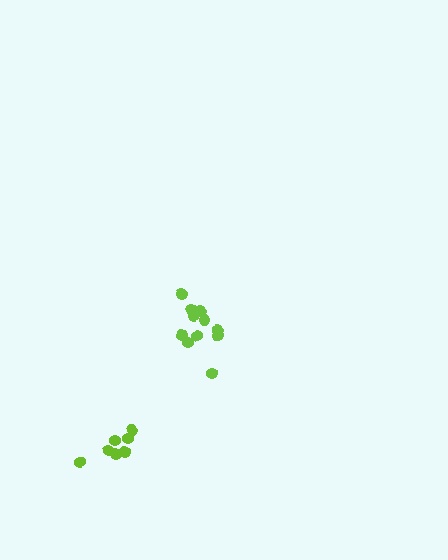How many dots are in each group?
Group 1: 11 dots, Group 2: 8 dots (19 total).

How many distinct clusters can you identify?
There are 2 distinct clusters.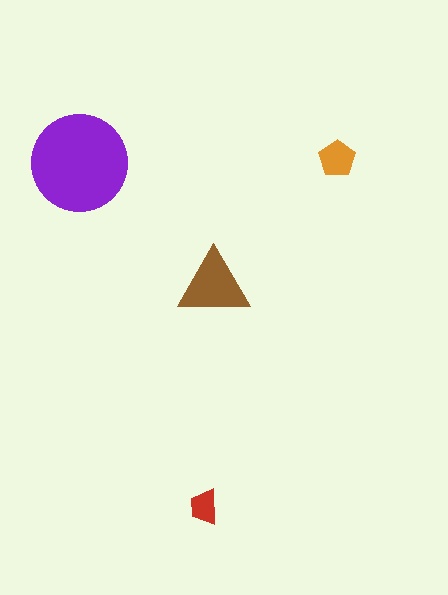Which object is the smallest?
The red trapezoid.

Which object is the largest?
The purple circle.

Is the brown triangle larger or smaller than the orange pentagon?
Larger.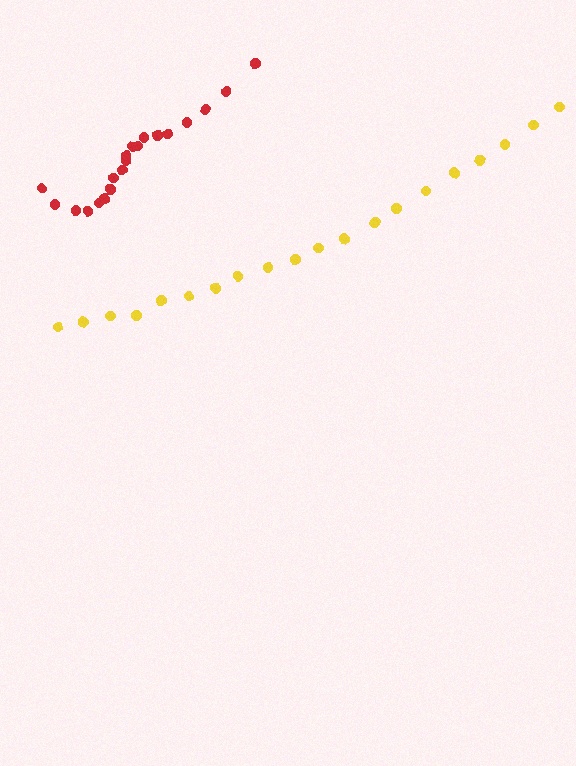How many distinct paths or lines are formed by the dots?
There are 2 distinct paths.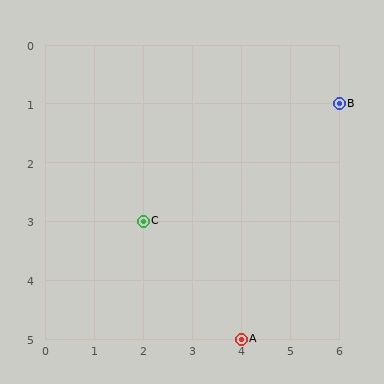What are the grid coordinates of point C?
Point C is at grid coordinates (2, 3).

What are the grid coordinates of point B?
Point B is at grid coordinates (6, 1).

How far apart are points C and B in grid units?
Points C and B are 4 columns and 2 rows apart (about 4.5 grid units diagonally).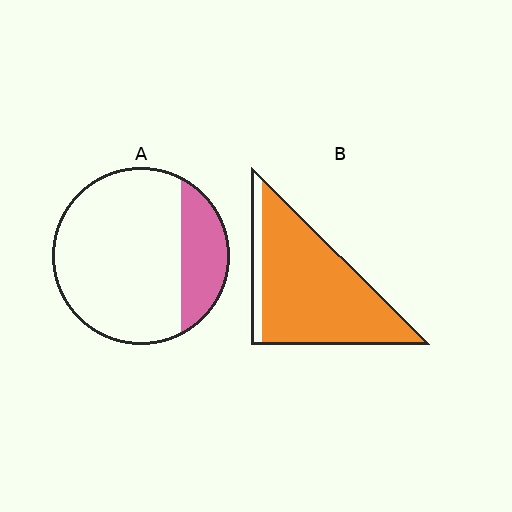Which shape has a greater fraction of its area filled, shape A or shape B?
Shape B.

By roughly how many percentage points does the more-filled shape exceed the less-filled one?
By roughly 65 percentage points (B over A).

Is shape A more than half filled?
No.